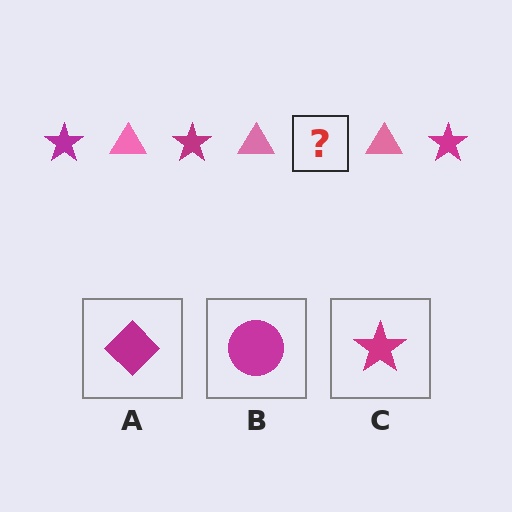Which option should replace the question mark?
Option C.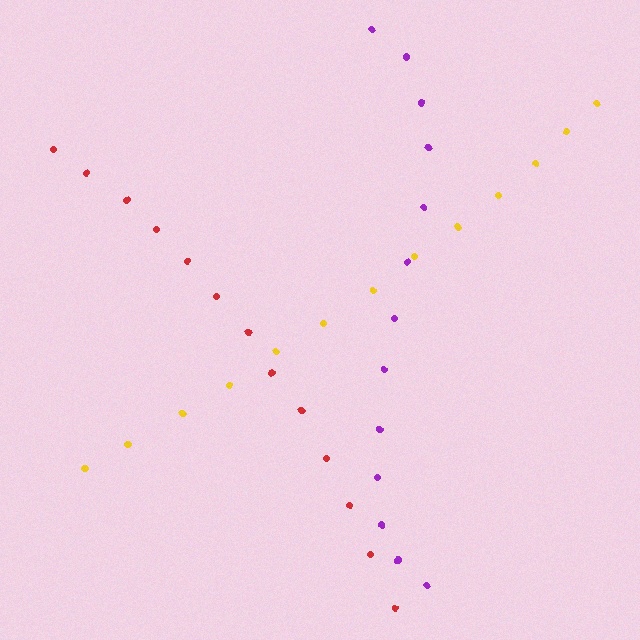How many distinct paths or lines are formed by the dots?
There are 3 distinct paths.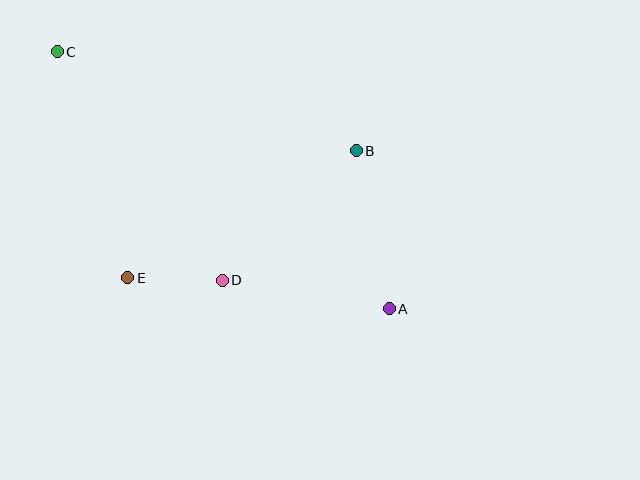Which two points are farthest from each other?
Points A and C are farthest from each other.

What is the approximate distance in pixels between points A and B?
The distance between A and B is approximately 162 pixels.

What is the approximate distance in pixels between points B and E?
The distance between B and E is approximately 262 pixels.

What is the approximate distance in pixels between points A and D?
The distance between A and D is approximately 169 pixels.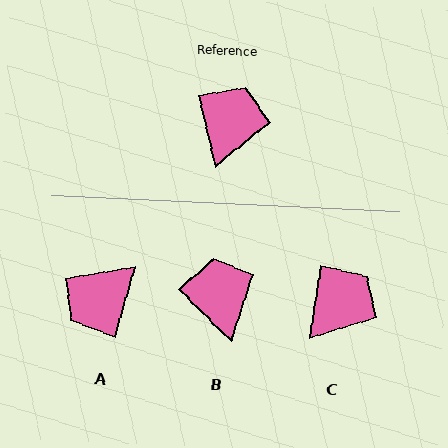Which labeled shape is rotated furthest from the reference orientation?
A, about 150 degrees away.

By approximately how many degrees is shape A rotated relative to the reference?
Approximately 150 degrees counter-clockwise.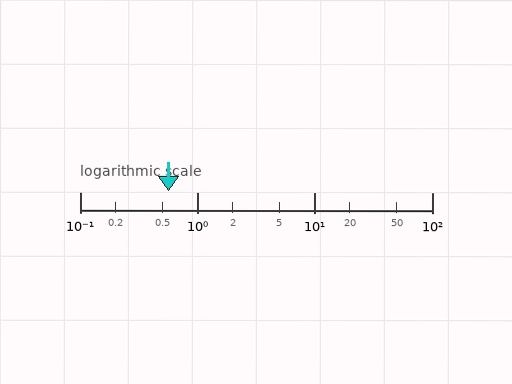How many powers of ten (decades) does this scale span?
The scale spans 3 decades, from 0.1 to 100.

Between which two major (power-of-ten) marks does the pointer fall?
The pointer is between 0.1 and 1.